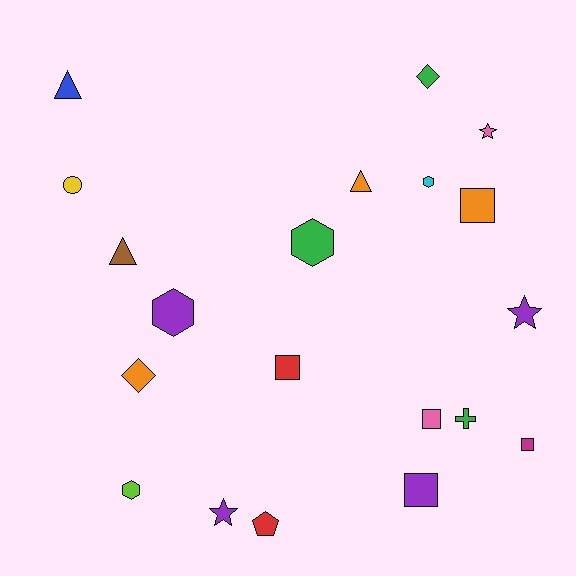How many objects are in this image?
There are 20 objects.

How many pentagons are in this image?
There is 1 pentagon.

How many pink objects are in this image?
There are 2 pink objects.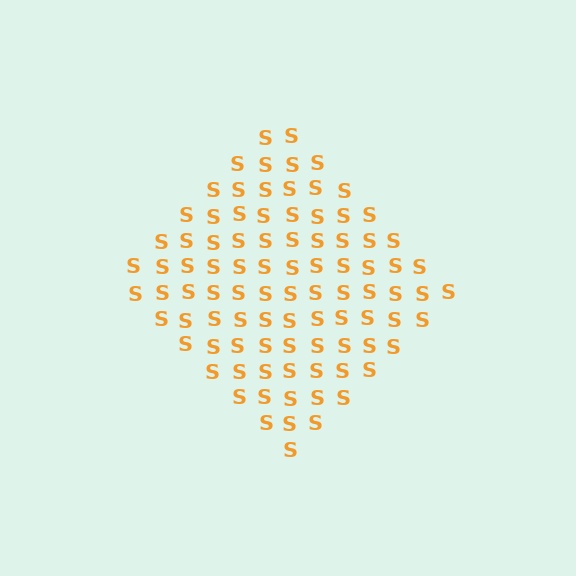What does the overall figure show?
The overall figure shows a diamond.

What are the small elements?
The small elements are letter S's.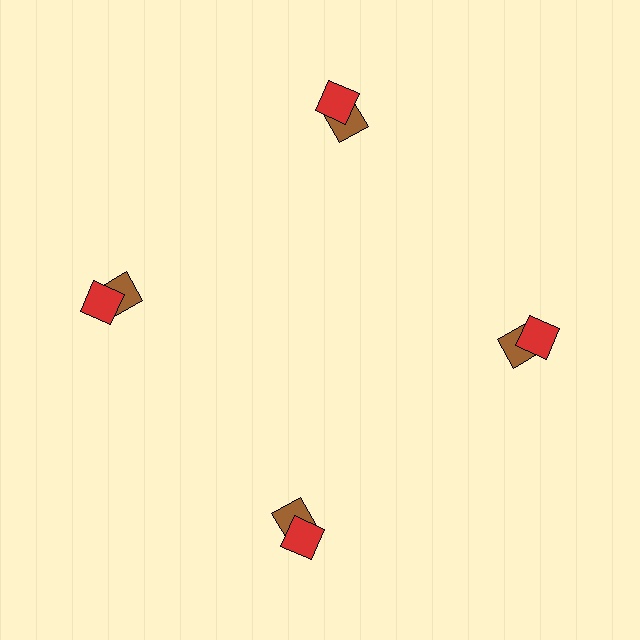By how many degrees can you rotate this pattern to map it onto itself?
The pattern maps onto itself every 90 degrees of rotation.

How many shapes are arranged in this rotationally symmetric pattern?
There are 8 shapes, arranged in 4 groups of 2.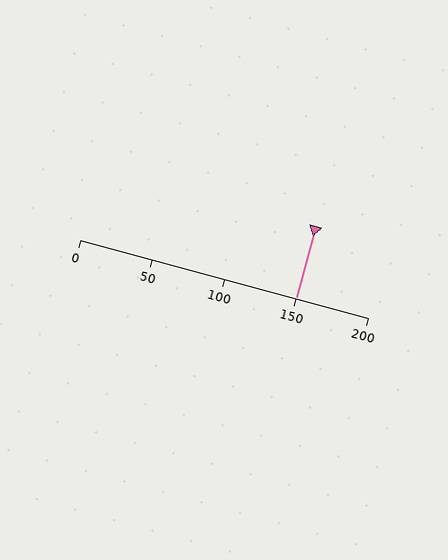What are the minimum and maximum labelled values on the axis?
The axis runs from 0 to 200.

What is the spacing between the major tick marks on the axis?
The major ticks are spaced 50 apart.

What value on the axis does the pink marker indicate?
The marker indicates approximately 150.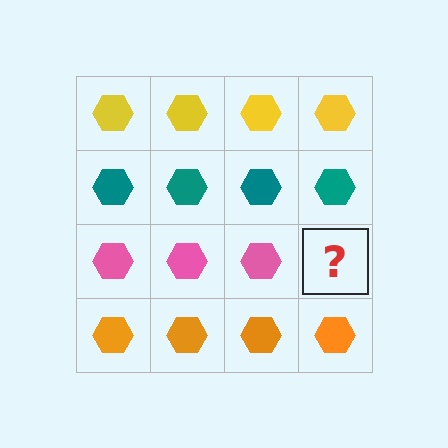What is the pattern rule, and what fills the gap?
The rule is that each row has a consistent color. The gap should be filled with a pink hexagon.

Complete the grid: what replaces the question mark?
The question mark should be replaced with a pink hexagon.